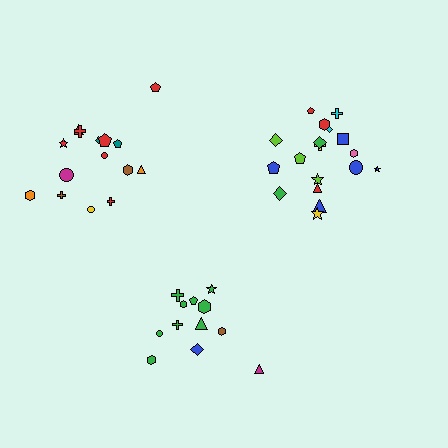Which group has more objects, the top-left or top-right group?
The top-right group.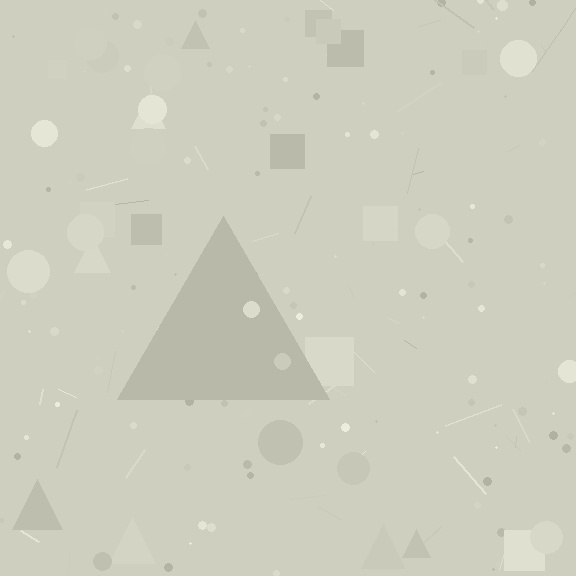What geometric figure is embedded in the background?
A triangle is embedded in the background.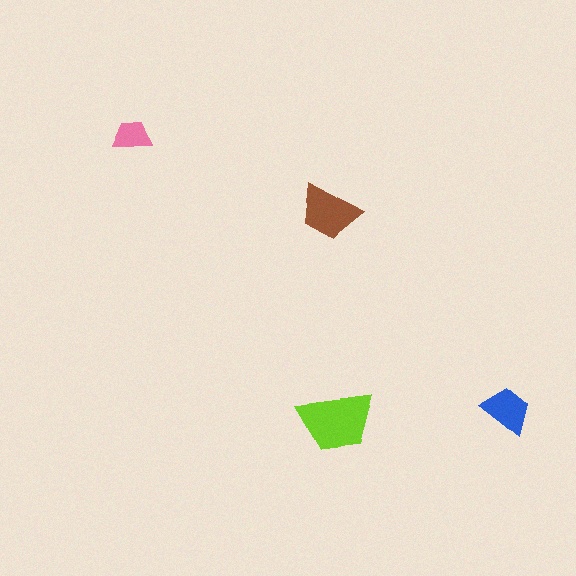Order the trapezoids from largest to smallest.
the lime one, the brown one, the blue one, the pink one.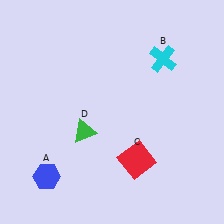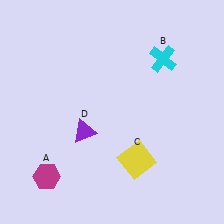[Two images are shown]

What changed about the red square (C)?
In Image 1, C is red. In Image 2, it changed to yellow.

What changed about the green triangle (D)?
In Image 1, D is green. In Image 2, it changed to purple.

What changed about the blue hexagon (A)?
In Image 1, A is blue. In Image 2, it changed to magenta.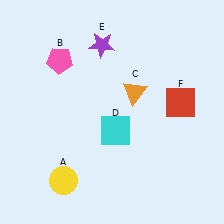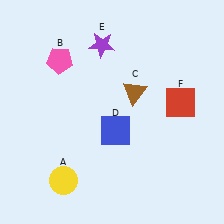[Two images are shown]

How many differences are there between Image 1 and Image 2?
There are 2 differences between the two images.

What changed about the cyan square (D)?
In Image 1, D is cyan. In Image 2, it changed to blue.